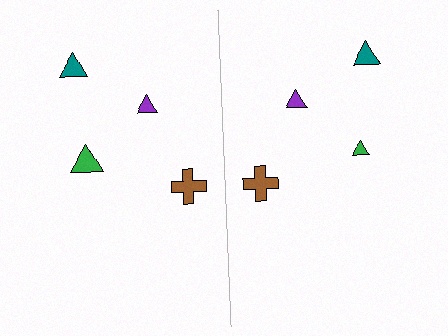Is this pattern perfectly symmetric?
No, the pattern is not perfectly symmetric. The green triangle on the right side has a different size than its mirror counterpart.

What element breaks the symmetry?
The green triangle on the right side has a different size than its mirror counterpart.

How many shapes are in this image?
There are 8 shapes in this image.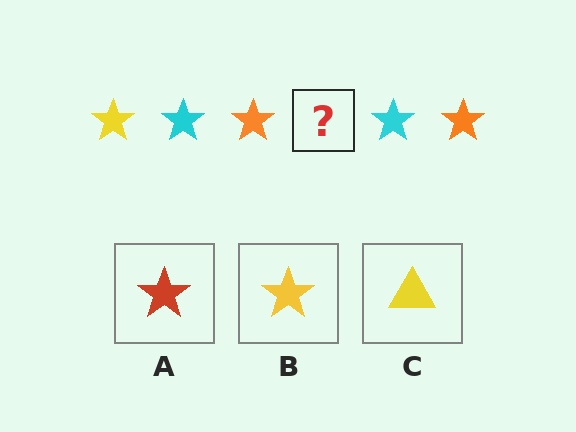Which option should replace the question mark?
Option B.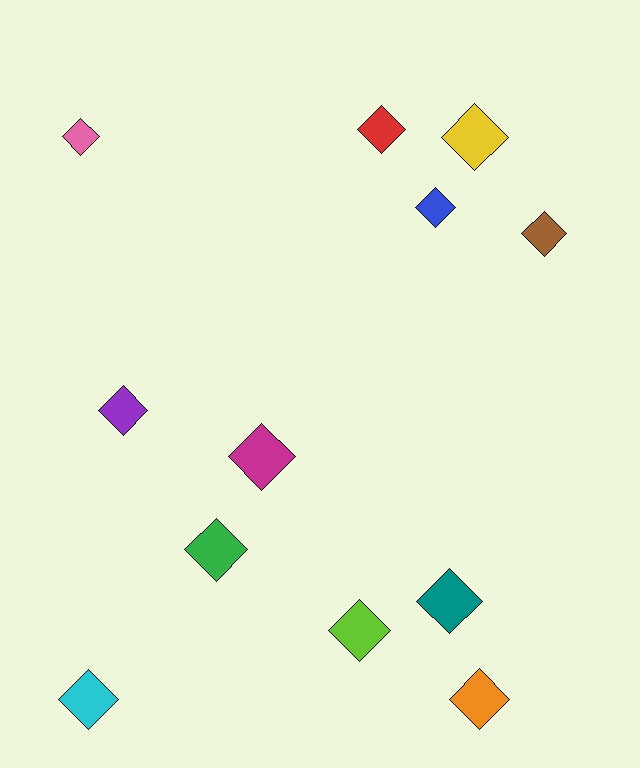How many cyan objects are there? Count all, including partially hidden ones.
There is 1 cyan object.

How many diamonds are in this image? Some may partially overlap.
There are 12 diamonds.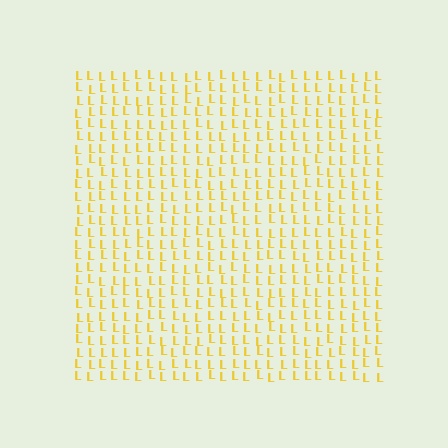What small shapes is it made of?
It is made of small letter L's.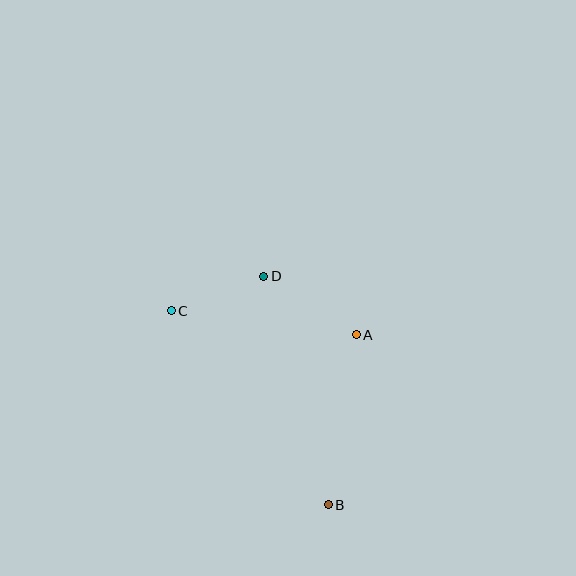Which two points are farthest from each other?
Points B and C are farthest from each other.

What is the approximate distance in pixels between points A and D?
The distance between A and D is approximately 110 pixels.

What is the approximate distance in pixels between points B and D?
The distance between B and D is approximately 238 pixels.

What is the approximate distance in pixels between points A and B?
The distance between A and B is approximately 172 pixels.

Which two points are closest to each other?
Points C and D are closest to each other.